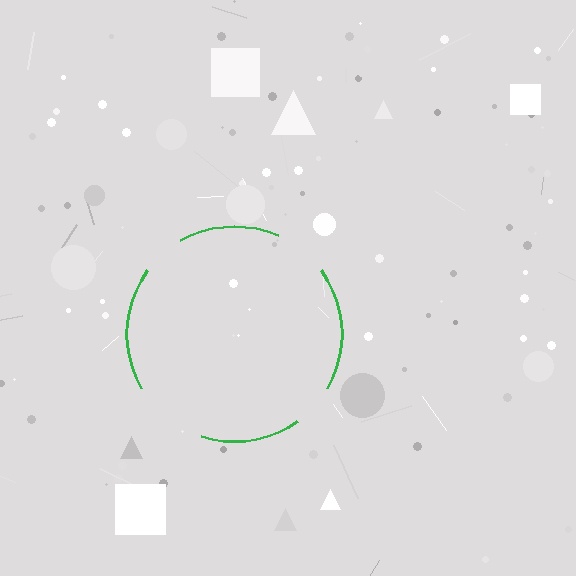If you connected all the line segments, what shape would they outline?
They would outline a circle.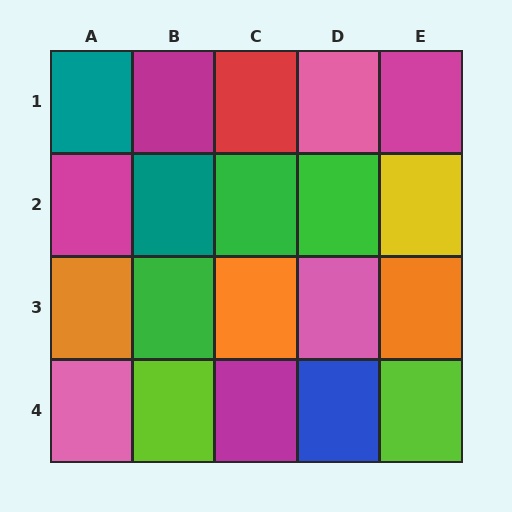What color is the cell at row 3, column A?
Orange.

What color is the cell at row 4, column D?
Blue.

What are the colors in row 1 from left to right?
Teal, magenta, red, pink, magenta.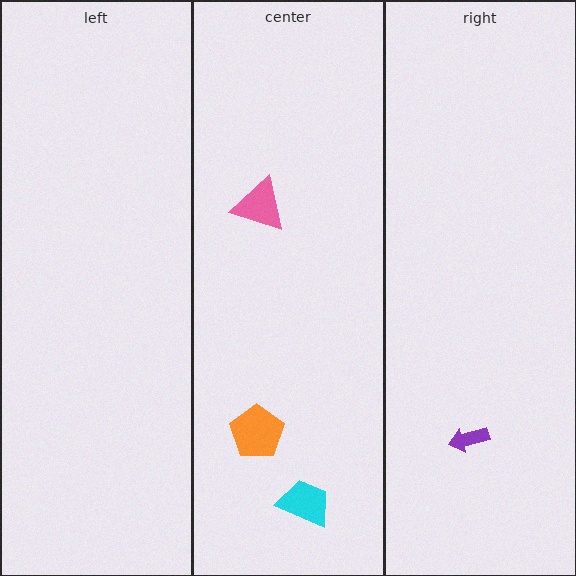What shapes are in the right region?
The purple arrow.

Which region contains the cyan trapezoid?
The center region.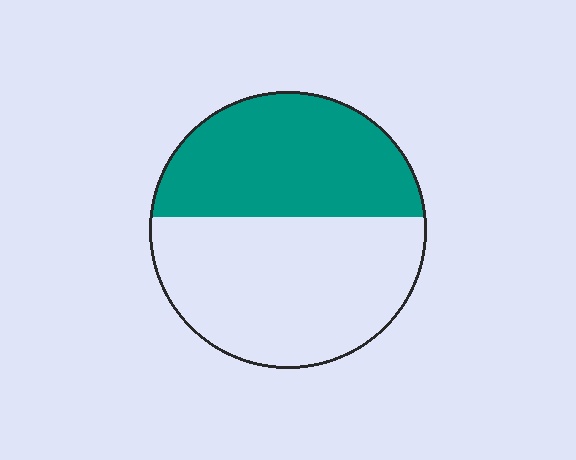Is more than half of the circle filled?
No.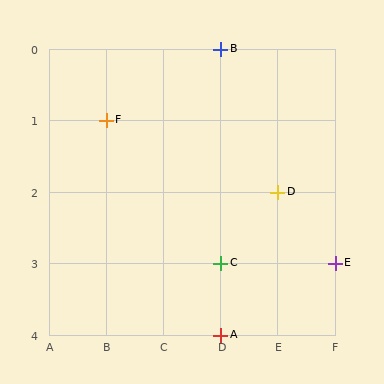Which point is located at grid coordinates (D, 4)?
Point A is at (D, 4).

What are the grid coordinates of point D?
Point D is at grid coordinates (E, 2).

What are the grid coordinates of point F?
Point F is at grid coordinates (B, 1).